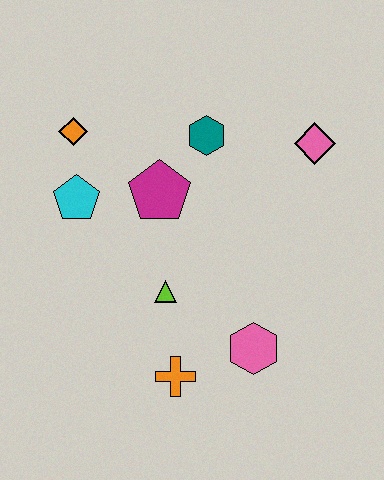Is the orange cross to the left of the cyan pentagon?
No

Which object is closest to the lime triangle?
The orange cross is closest to the lime triangle.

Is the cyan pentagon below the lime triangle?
No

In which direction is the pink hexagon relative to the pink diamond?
The pink hexagon is below the pink diamond.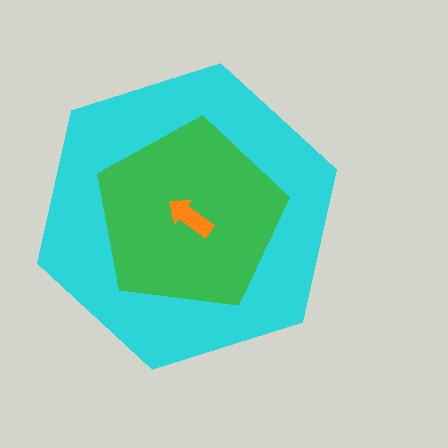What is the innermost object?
The orange arrow.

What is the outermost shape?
The cyan hexagon.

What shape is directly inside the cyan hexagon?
The green pentagon.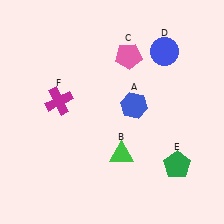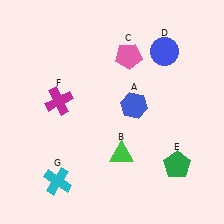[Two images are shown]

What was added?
A cyan cross (G) was added in Image 2.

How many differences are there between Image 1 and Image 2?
There is 1 difference between the two images.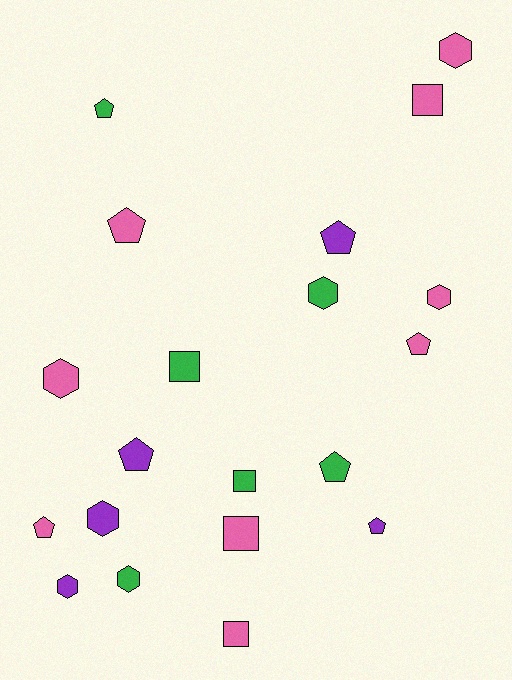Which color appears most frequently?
Pink, with 9 objects.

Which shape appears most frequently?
Pentagon, with 8 objects.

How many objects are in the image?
There are 20 objects.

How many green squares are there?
There are 2 green squares.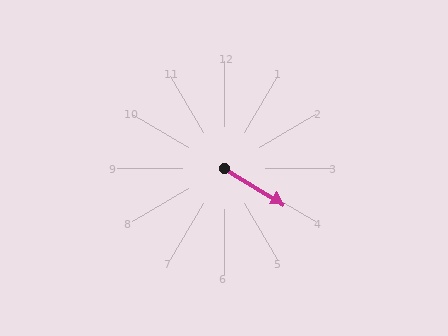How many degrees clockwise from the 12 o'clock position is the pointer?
Approximately 121 degrees.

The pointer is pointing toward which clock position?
Roughly 4 o'clock.